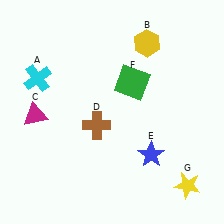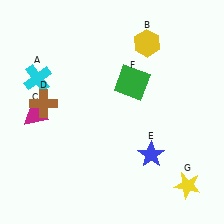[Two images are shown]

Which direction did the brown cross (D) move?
The brown cross (D) moved left.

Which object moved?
The brown cross (D) moved left.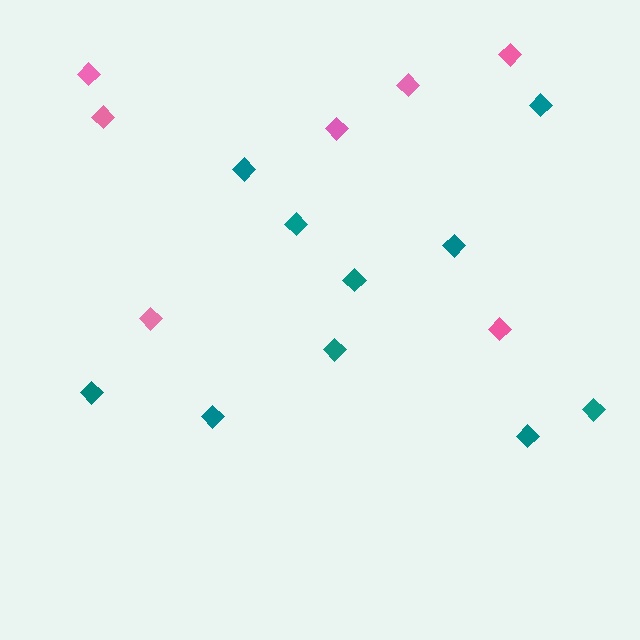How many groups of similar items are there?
There are 2 groups: one group of teal diamonds (10) and one group of pink diamonds (7).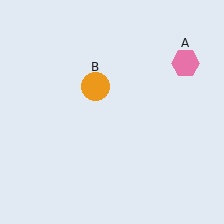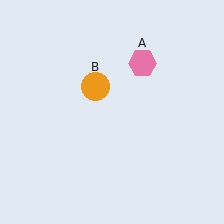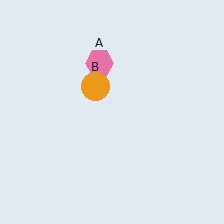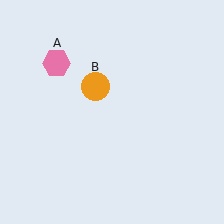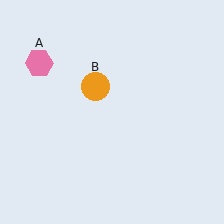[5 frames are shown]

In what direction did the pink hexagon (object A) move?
The pink hexagon (object A) moved left.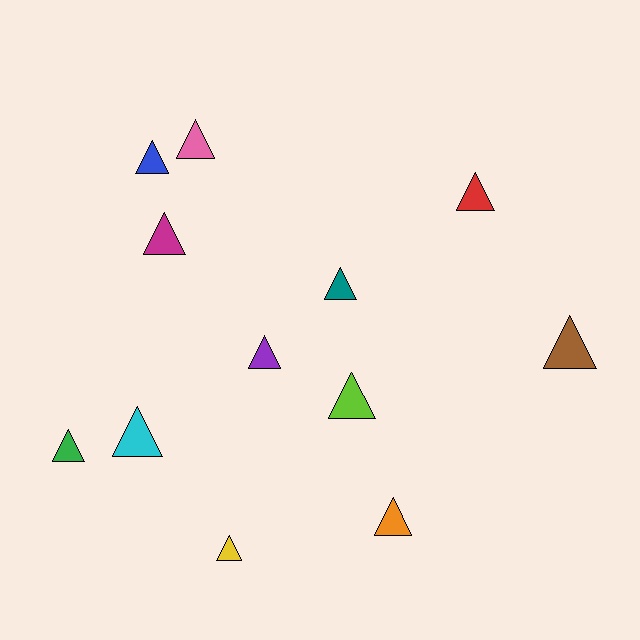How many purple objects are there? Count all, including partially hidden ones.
There is 1 purple object.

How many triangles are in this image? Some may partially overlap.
There are 12 triangles.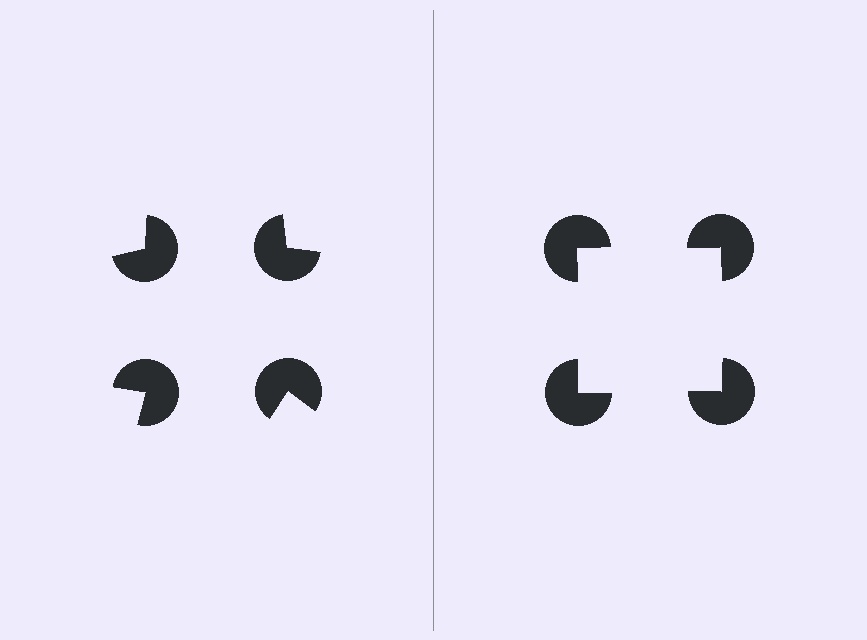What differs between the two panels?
The pac-man discs are positioned identically on both sides; only the wedge orientations differ. On the right they align to a square; on the left they are misaligned.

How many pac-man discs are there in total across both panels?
8 — 4 on each side.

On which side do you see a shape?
An illusory square appears on the right side. On the left side the wedge cuts are rotated, so no coherent shape forms.